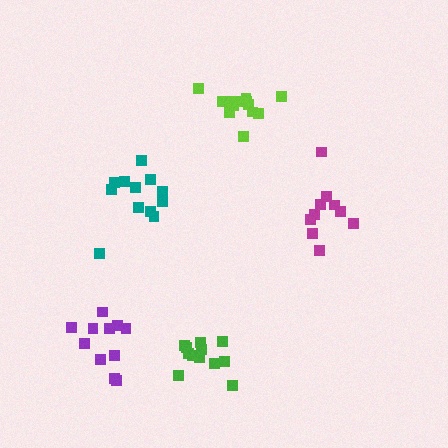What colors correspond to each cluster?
The clusters are colored: lime, teal, purple, magenta, green.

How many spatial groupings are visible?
There are 5 spatial groupings.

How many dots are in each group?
Group 1: 13 dots, Group 2: 12 dots, Group 3: 11 dots, Group 4: 10 dots, Group 5: 12 dots (58 total).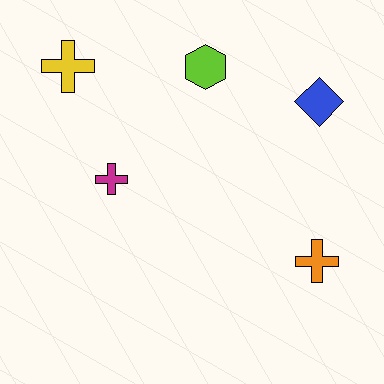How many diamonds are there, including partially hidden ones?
There is 1 diamond.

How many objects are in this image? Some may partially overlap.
There are 5 objects.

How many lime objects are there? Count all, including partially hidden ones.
There is 1 lime object.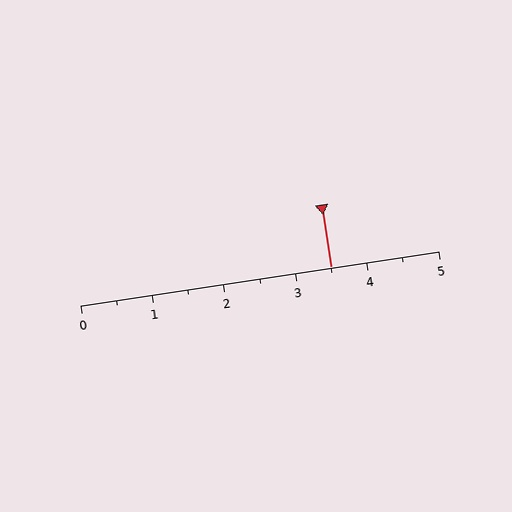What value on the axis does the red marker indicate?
The marker indicates approximately 3.5.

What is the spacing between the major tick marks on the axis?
The major ticks are spaced 1 apart.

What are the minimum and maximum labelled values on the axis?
The axis runs from 0 to 5.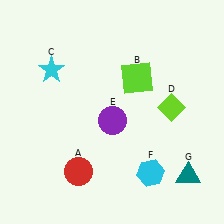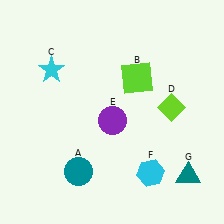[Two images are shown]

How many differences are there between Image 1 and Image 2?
There is 1 difference between the two images.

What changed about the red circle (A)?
In Image 1, A is red. In Image 2, it changed to teal.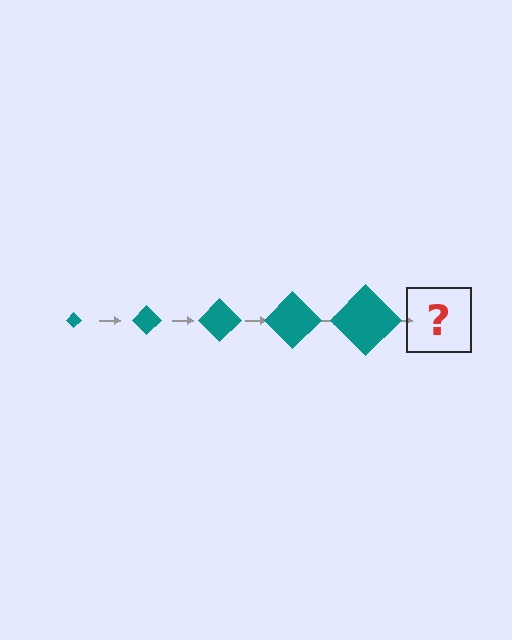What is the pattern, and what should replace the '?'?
The pattern is that the diamond gets progressively larger each step. The '?' should be a teal diamond, larger than the previous one.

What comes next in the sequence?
The next element should be a teal diamond, larger than the previous one.